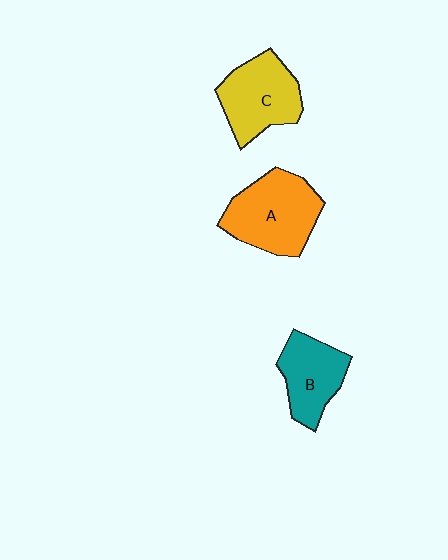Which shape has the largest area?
Shape A (orange).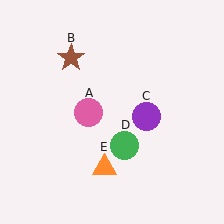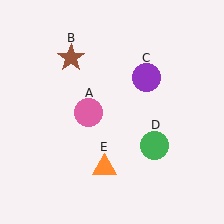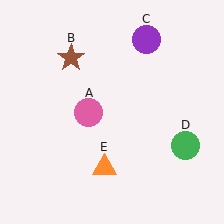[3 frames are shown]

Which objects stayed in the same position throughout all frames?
Pink circle (object A) and brown star (object B) and orange triangle (object E) remained stationary.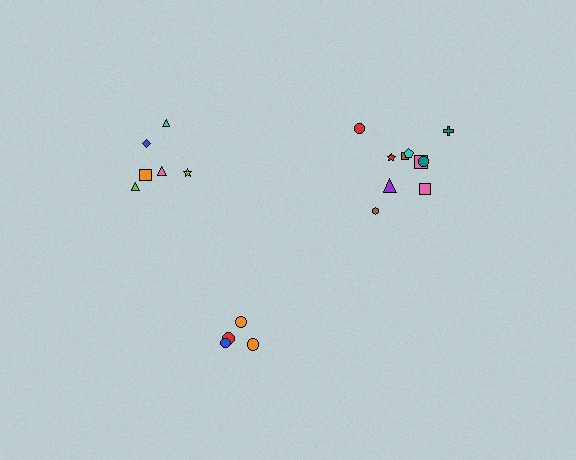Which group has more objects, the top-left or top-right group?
The top-right group.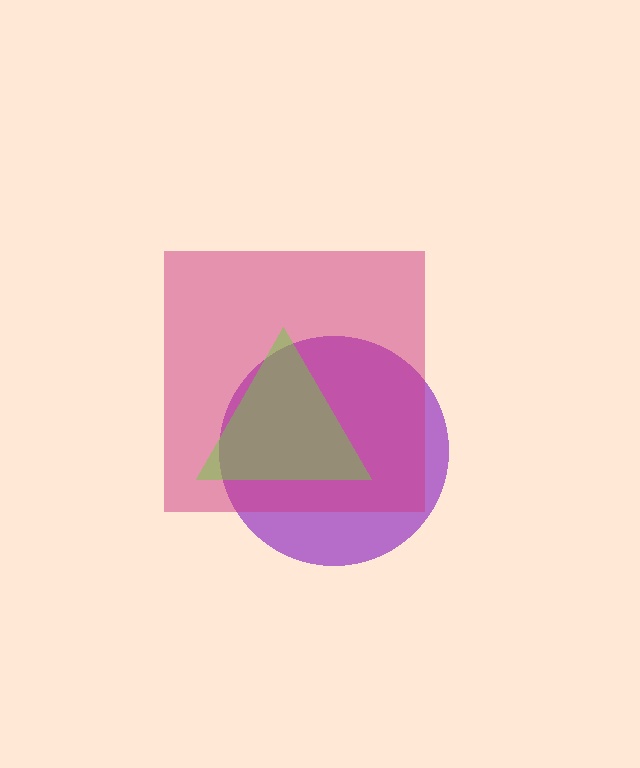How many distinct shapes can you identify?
There are 3 distinct shapes: a purple circle, a magenta square, a lime triangle.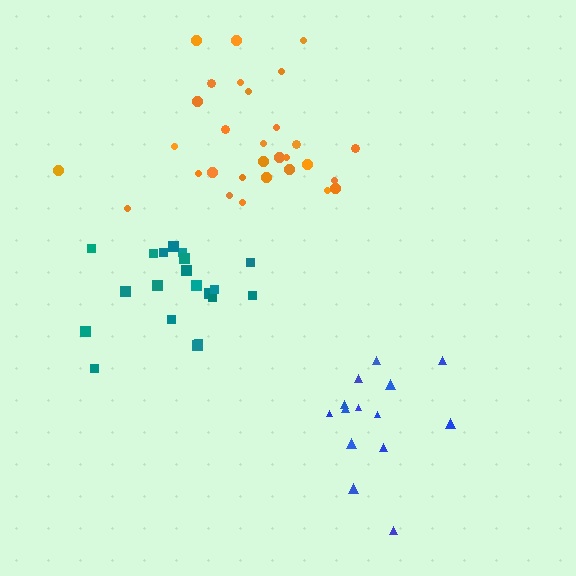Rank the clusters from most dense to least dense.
teal, orange, blue.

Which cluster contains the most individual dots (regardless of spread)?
Orange (30).